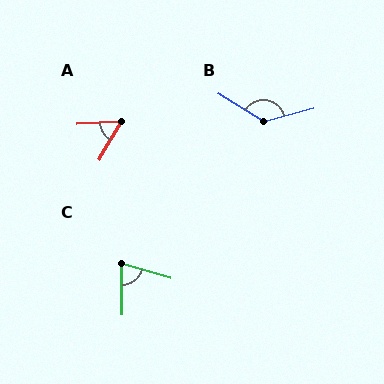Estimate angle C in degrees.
Approximately 72 degrees.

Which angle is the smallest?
A, at approximately 57 degrees.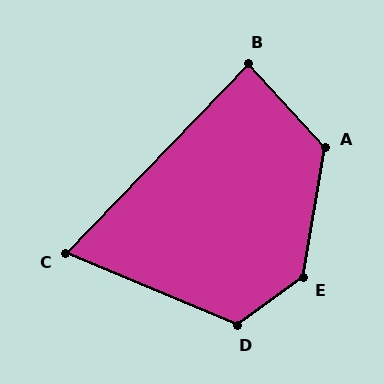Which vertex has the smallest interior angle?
C, at approximately 69 degrees.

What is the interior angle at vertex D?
Approximately 122 degrees (obtuse).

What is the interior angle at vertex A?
Approximately 128 degrees (obtuse).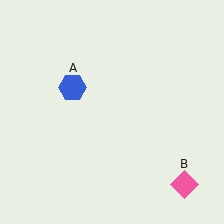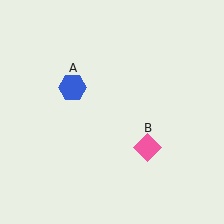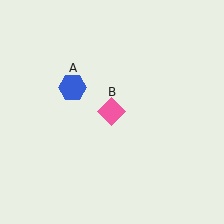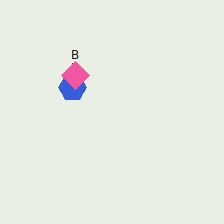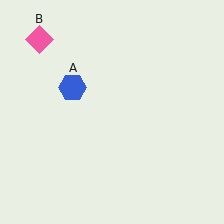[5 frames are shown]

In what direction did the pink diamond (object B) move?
The pink diamond (object B) moved up and to the left.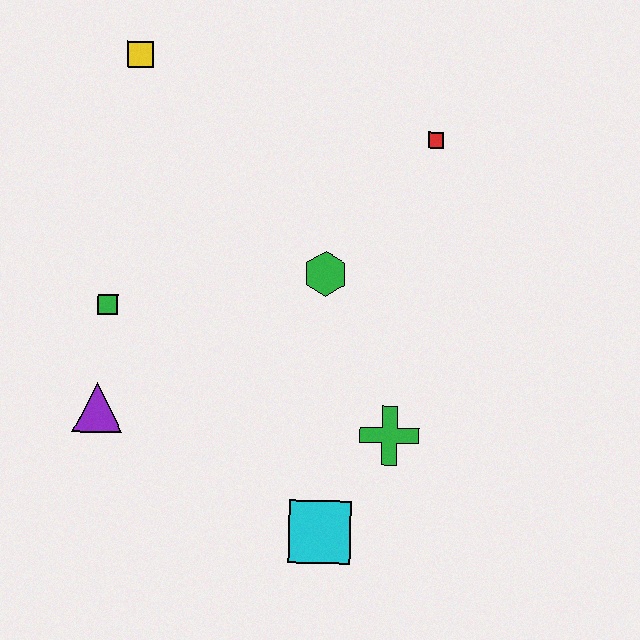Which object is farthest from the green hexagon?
The yellow square is farthest from the green hexagon.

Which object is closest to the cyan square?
The green cross is closest to the cyan square.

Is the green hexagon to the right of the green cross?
No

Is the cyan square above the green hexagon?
No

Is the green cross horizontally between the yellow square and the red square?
Yes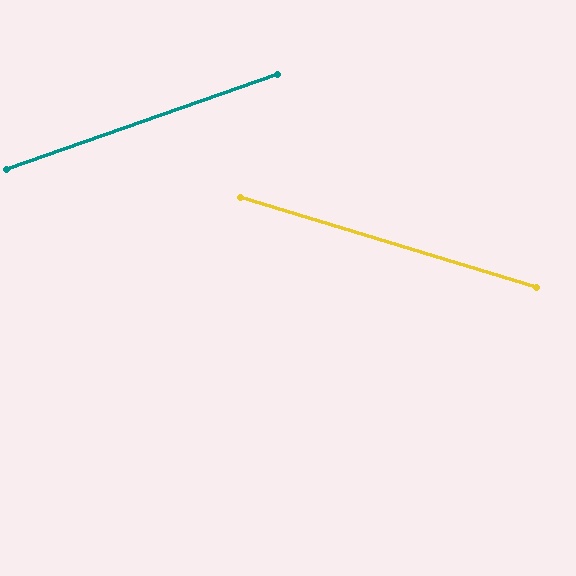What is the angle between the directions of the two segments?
Approximately 36 degrees.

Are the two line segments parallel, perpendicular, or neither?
Neither parallel nor perpendicular — they differ by about 36°.